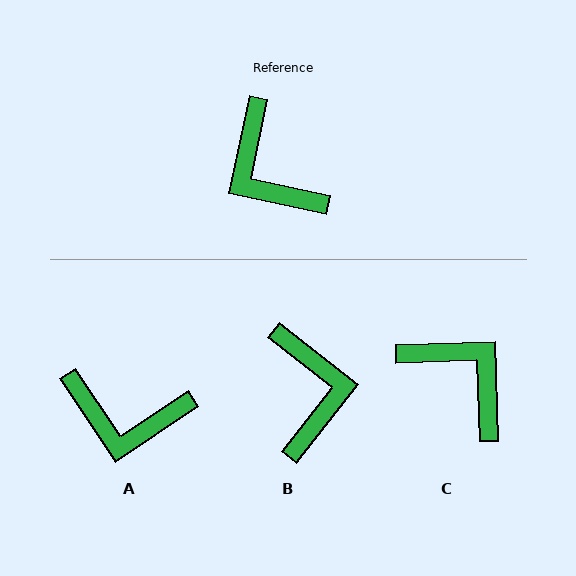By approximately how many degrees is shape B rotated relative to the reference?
Approximately 154 degrees counter-clockwise.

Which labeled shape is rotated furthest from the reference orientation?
C, about 166 degrees away.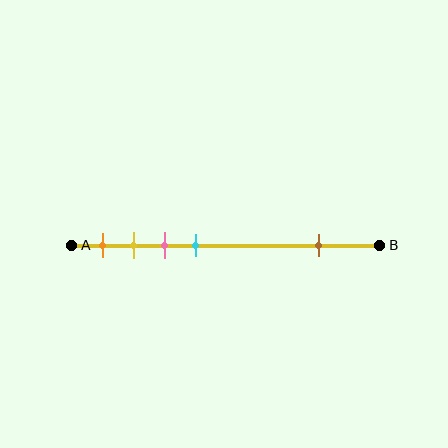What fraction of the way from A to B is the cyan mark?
The cyan mark is approximately 40% (0.4) of the way from A to B.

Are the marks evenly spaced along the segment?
No, the marks are not evenly spaced.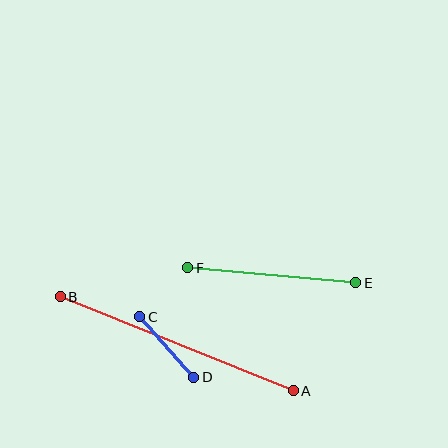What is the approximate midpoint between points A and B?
The midpoint is at approximately (177, 344) pixels.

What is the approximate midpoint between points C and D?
The midpoint is at approximately (167, 347) pixels.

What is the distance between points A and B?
The distance is approximately 251 pixels.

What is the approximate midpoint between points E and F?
The midpoint is at approximately (272, 275) pixels.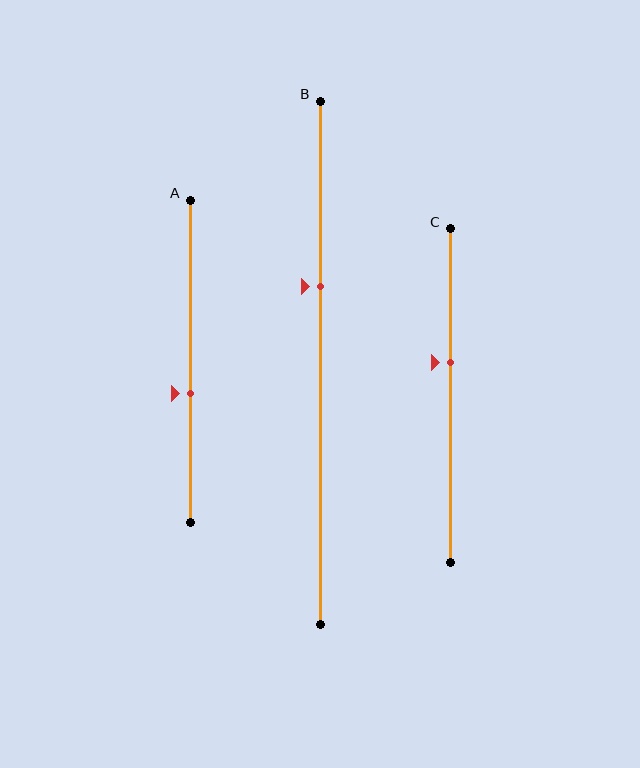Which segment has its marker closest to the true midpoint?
Segment C has its marker closest to the true midpoint.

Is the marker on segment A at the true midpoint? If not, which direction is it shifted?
No, the marker on segment A is shifted downward by about 10% of the segment length.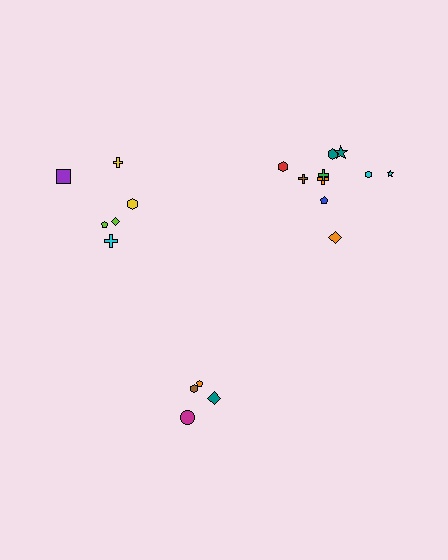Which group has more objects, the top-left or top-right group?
The top-right group.